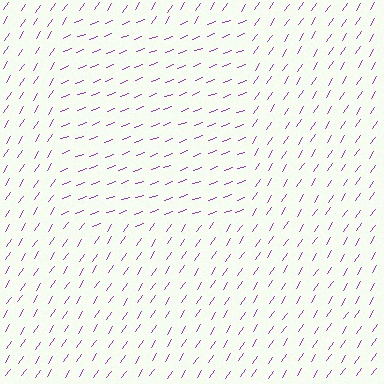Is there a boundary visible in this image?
Yes, there is a texture boundary formed by a change in line orientation.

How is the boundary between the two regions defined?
The boundary is defined purely by a change in line orientation (approximately 36 degrees difference). All lines are the same color and thickness.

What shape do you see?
I see a rectangle.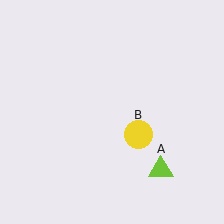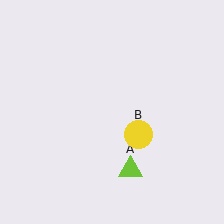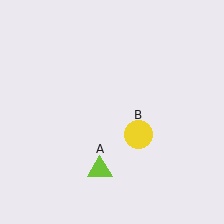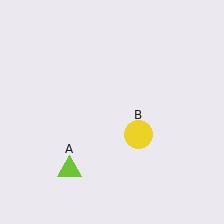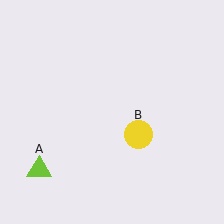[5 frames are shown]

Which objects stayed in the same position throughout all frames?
Yellow circle (object B) remained stationary.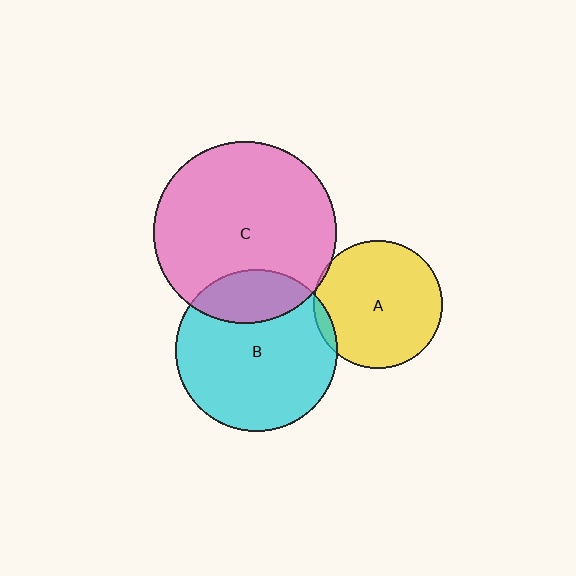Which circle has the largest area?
Circle C (pink).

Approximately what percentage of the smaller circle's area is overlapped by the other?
Approximately 20%.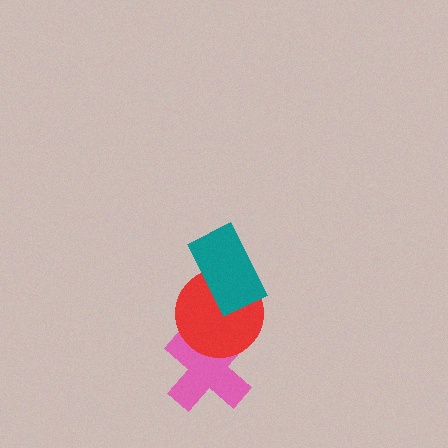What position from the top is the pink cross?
The pink cross is 3rd from the top.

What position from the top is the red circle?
The red circle is 2nd from the top.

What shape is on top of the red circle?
The teal rectangle is on top of the red circle.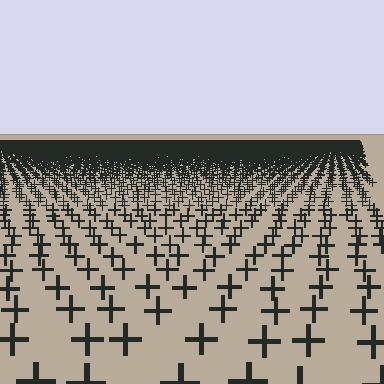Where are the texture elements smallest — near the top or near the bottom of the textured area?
Near the top.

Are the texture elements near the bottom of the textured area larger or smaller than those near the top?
Larger. Near the bottom, elements are closer to the viewer and appear at a bigger on-screen size.